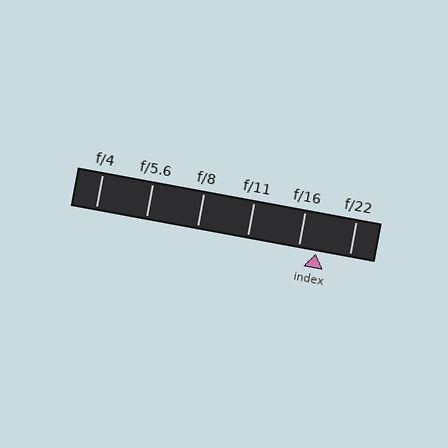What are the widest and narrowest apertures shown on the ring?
The widest aperture shown is f/4 and the narrowest is f/22.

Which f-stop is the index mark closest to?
The index mark is closest to f/16.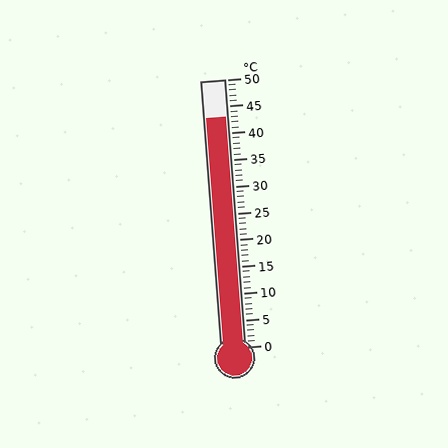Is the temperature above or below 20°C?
The temperature is above 20°C.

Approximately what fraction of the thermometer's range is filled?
The thermometer is filled to approximately 85% of its range.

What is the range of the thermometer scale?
The thermometer scale ranges from 0°C to 50°C.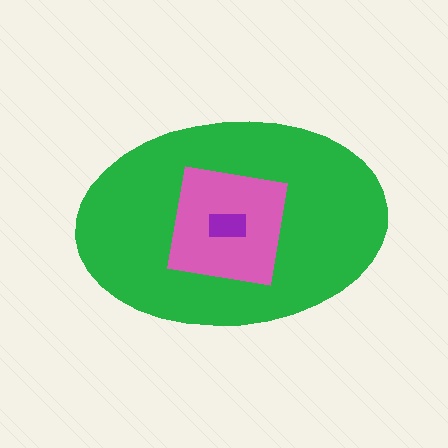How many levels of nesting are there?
3.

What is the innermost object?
The purple rectangle.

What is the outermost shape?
The green ellipse.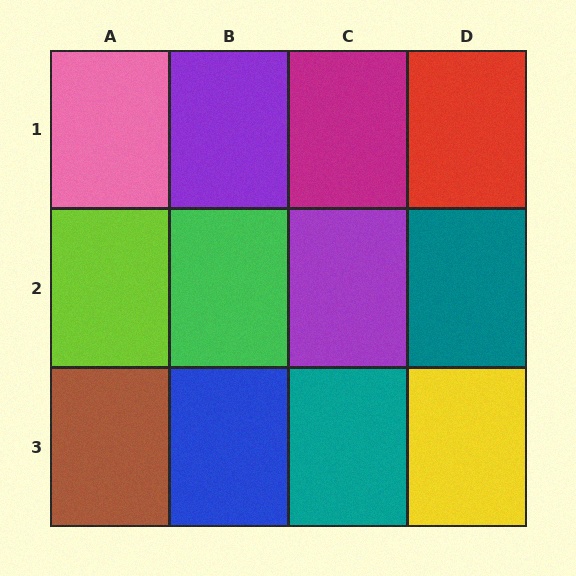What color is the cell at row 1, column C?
Magenta.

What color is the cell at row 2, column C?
Purple.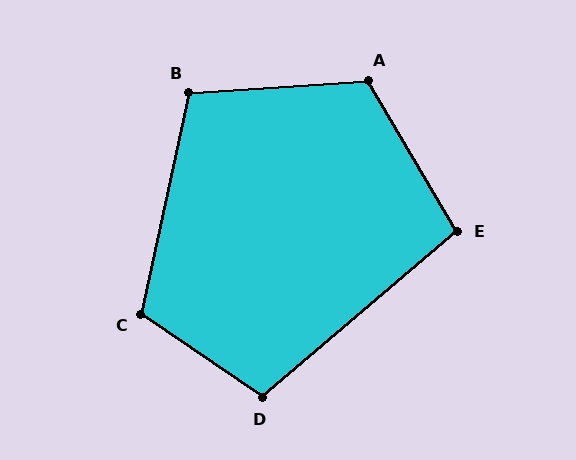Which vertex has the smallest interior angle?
E, at approximately 100 degrees.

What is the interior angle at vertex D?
Approximately 105 degrees (obtuse).